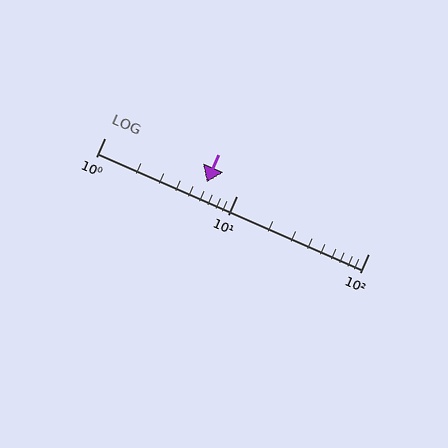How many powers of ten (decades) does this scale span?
The scale spans 2 decades, from 1 to 100.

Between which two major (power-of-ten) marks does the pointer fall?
The pointer is between 1 and 10.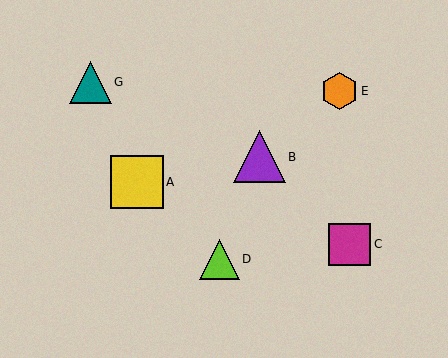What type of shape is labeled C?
Shape C is a magenta square.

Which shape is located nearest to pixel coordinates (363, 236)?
The magenta square (labeled C) at (350, 244) is nearest to that location.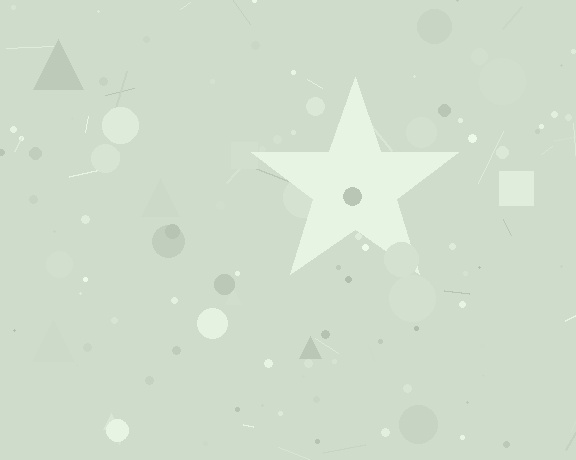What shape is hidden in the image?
A star is hidden in the image.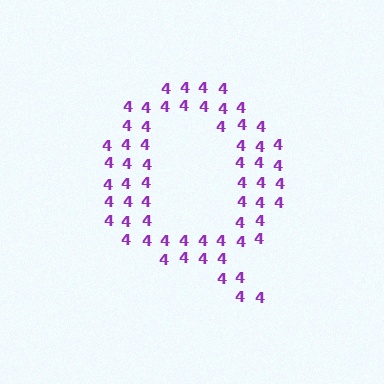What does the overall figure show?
The overall figure shows the letter Q.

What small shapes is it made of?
It is made of small digit 4's.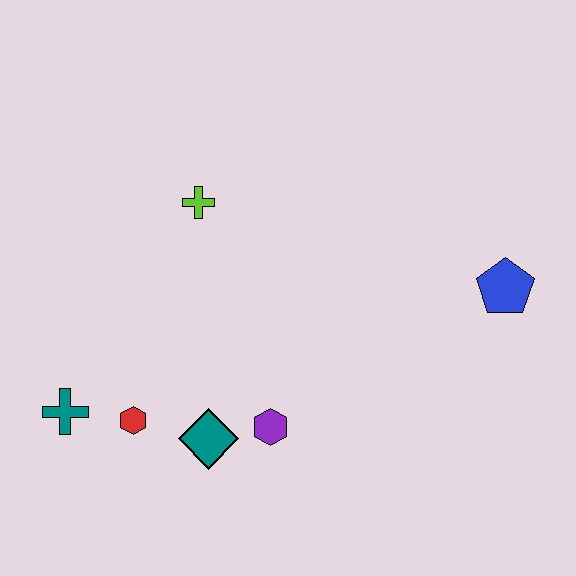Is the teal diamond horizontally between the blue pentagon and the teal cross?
Yes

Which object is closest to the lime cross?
The red hexagon is closest to the lime cross.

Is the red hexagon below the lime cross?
Yes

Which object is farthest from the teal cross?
The blue pentagon is farthest from the teal cross.